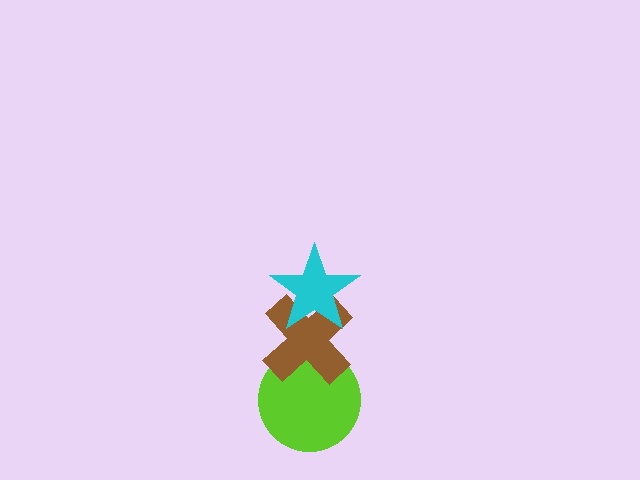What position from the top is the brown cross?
The brown cross is 2nd from the top.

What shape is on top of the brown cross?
The cyan star is on top of the brown cross.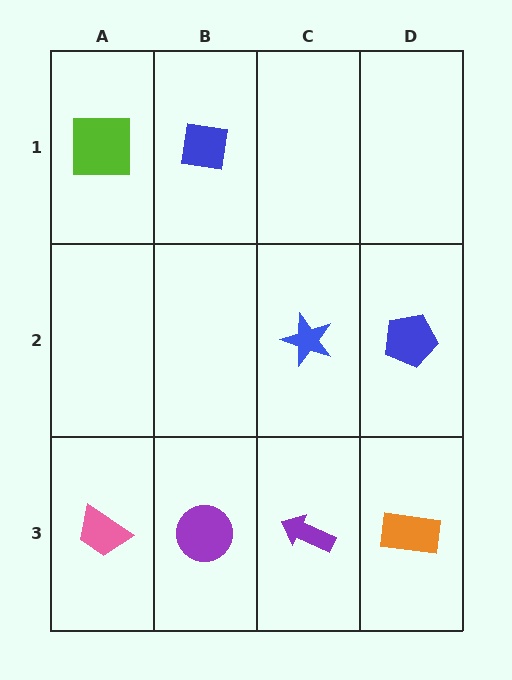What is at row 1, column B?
A blue square.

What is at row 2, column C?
A blue star.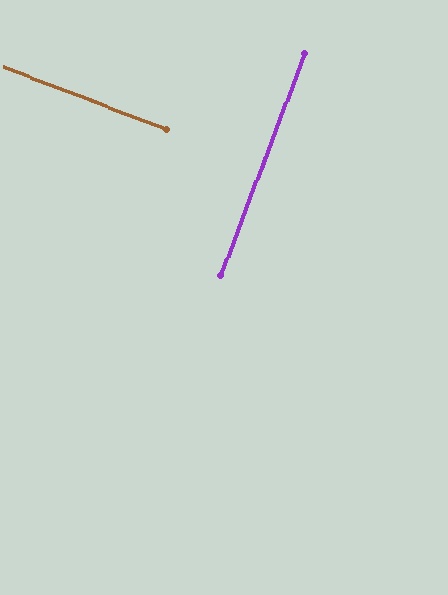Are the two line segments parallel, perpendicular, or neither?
Perpendicular — they meet at approximately 90°.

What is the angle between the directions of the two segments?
Approximately 90 degrees.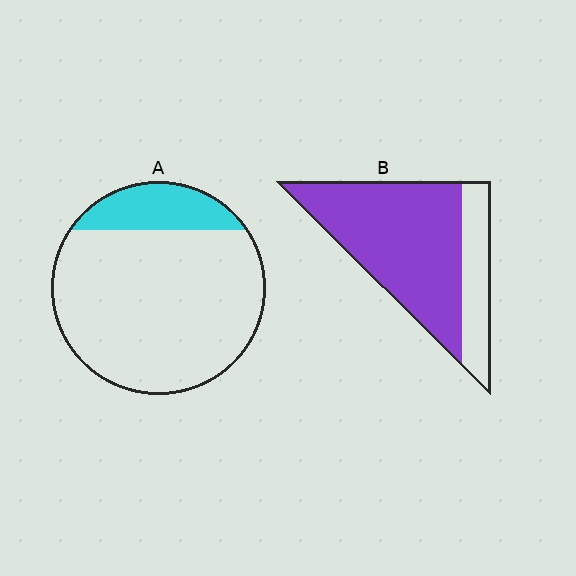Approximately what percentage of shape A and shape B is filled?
A is approximately 15% and B is approximately 75%.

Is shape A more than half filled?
No.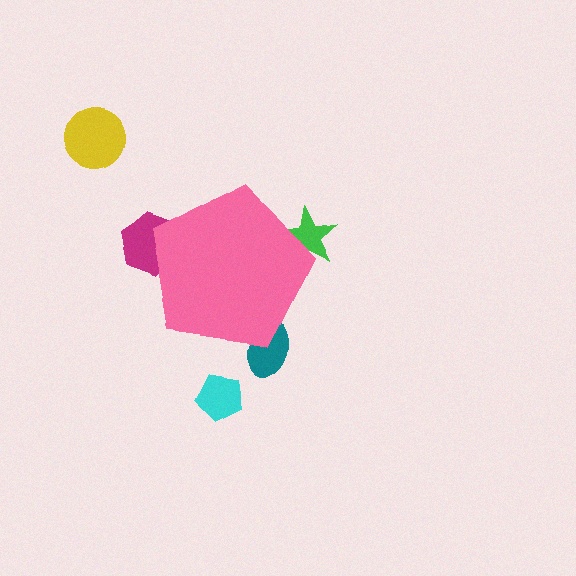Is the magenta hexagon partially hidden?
Yes, the magenta hexagon is partially hidden behind the pink pentagon.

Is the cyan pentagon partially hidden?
No, the cyan pentagon is fully visible.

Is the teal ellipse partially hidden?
Yes, the teal ellipse is partially hidden behind the pink pentagon.